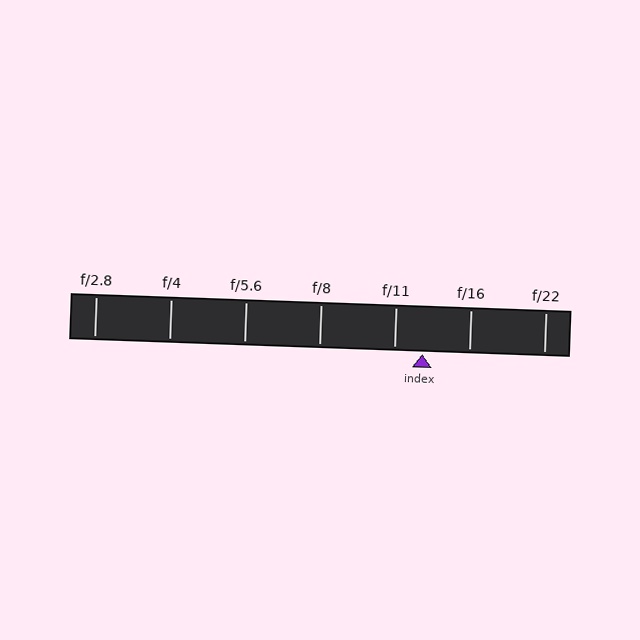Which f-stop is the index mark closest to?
The index mark is closest to f/11.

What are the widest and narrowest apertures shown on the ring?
The widest aperture shown is f/2.8 and the narrowest is f/22.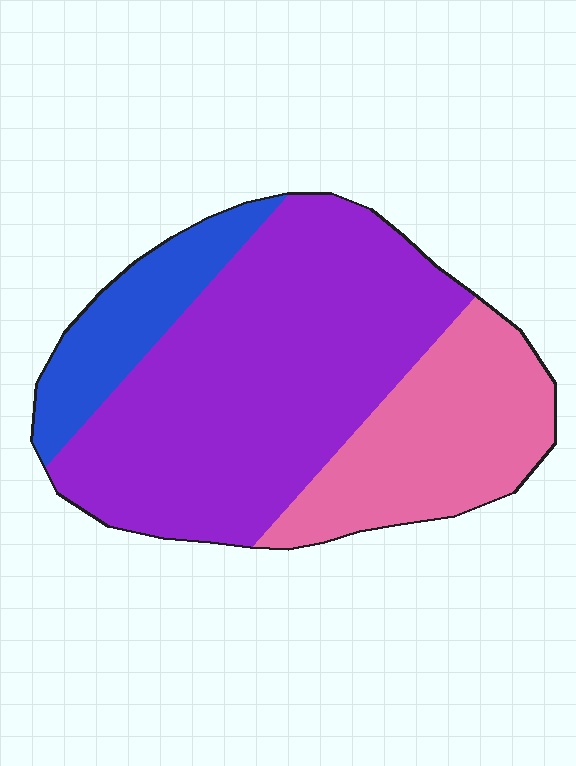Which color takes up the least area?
Blue, at roughly 15%.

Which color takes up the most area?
Purple, at roughly 60%.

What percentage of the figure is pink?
Pink takes up between a quarter and a half of the figure.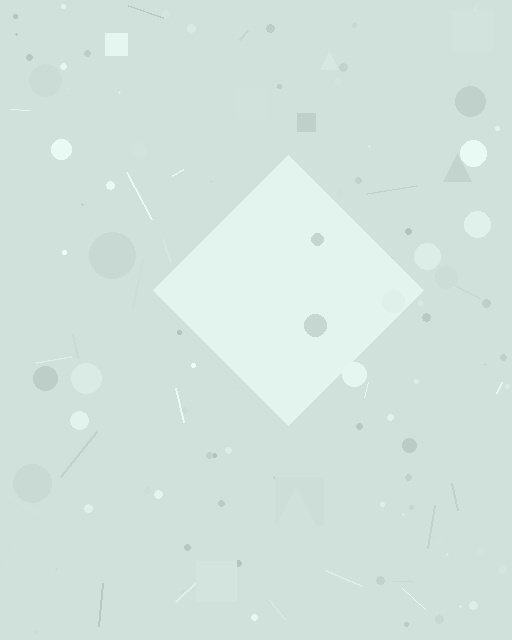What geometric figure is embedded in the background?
A diamond is embedded in the background.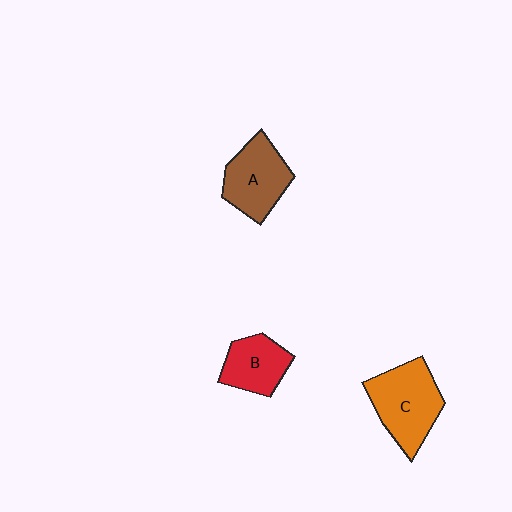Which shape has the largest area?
Shape C (orange).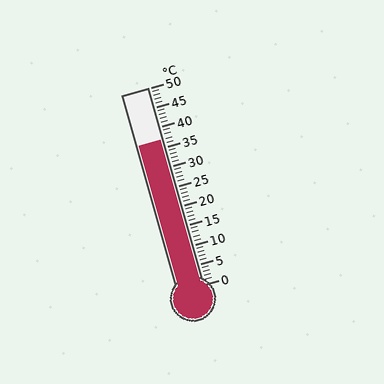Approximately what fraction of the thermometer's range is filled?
The thermometer is filled to approximately 75% of its range.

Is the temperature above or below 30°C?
The temperature is above 30°C.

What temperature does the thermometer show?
The thermometer shows approximately 37°C.